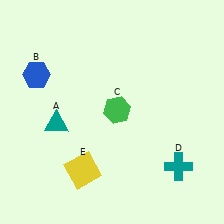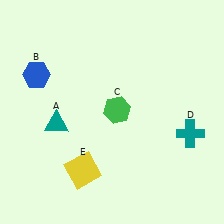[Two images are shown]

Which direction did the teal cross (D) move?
The teal cross (D) moved up.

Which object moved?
The teal cross (D) moved up.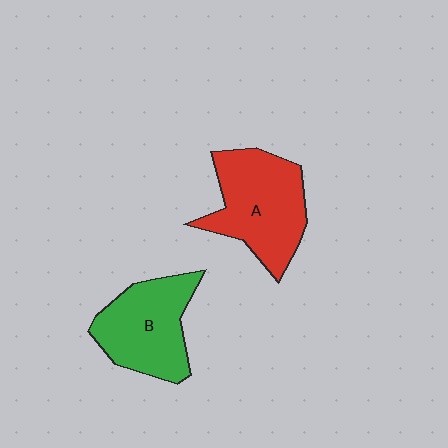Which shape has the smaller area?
Shape B (green).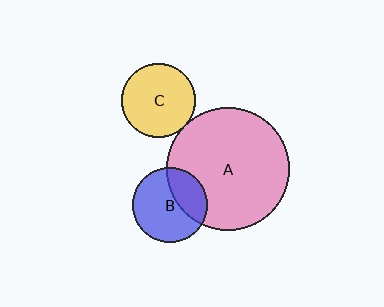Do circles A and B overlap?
Yes.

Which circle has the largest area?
Circle A (pink).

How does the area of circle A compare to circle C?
Approximately 2.8 times.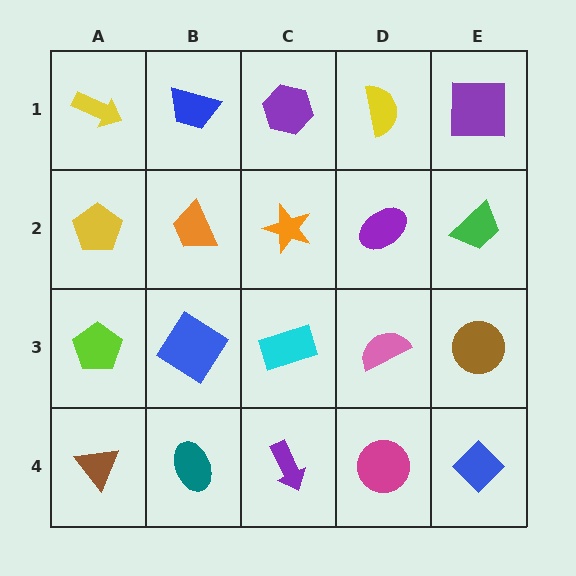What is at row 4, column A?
A brown triangle.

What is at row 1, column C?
A purple hexagon.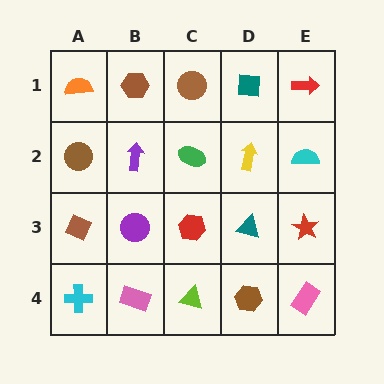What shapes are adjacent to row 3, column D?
A yellow arrow (row 2, column D), a brown hexagon (row 4, column D), a red hexagon (row 3, column C), a red star (row 3, column E).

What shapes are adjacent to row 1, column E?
A cyan semicircle (row 2, column E), a teal square (row 1, column D).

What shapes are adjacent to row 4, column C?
A red hexagon (row 3, column C), a pink rectangle (row 4, column B), a brown hexagon (row 4, column D).